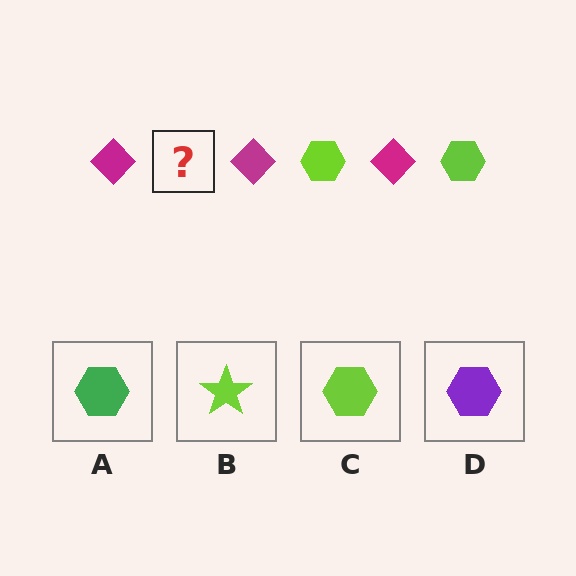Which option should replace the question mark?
Option C.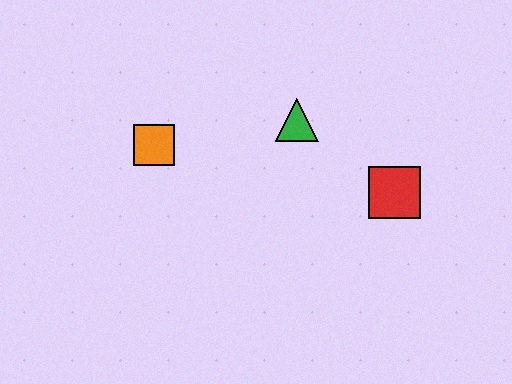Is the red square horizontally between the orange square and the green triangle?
No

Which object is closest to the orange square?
The green triangle is closest to the orange square.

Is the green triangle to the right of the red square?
No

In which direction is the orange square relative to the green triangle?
The orange square is to the left of the green triangle.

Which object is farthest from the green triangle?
The orange square is farthest from the green triangle.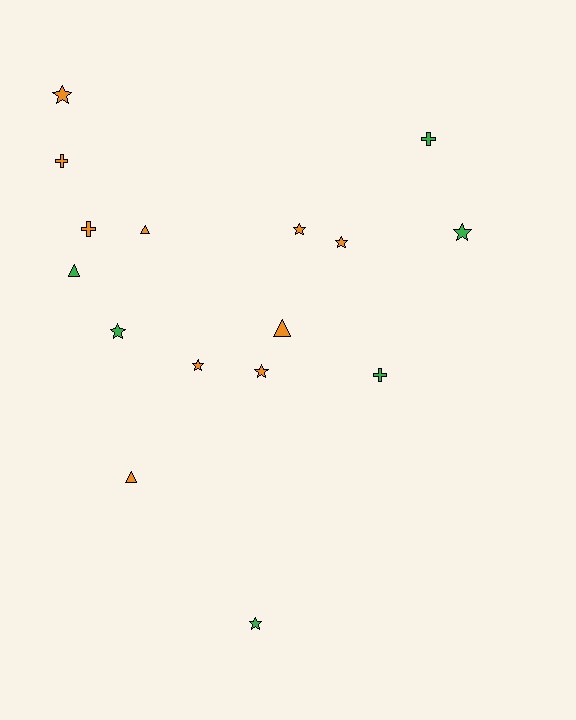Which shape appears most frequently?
Star, with 8 objects.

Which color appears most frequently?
Orange, with 10 objects.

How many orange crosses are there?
There are 2 orange crosses.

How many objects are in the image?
There are 16 objects.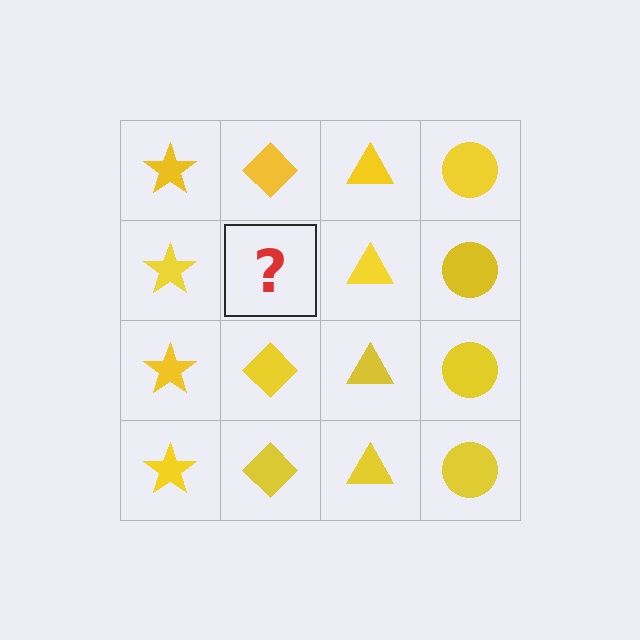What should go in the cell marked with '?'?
The missing cell should contain a yellow diamond.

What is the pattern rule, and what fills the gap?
The rule is that each column has a consistent shape. The gap should be filled with a yellow diamond.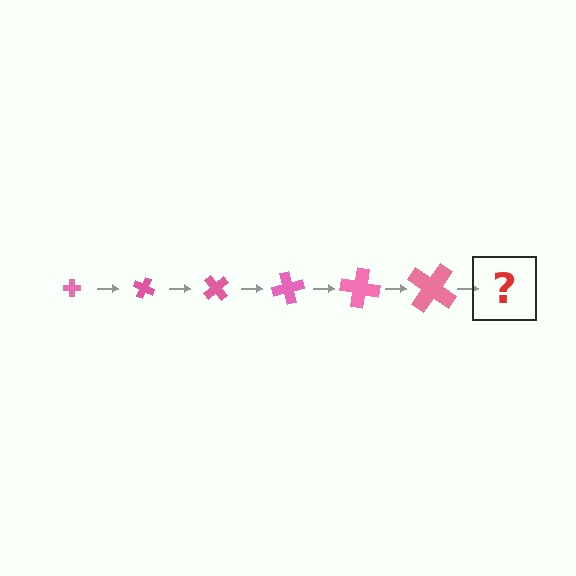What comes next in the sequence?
The next element should be a cross, larger than the previous one and rotated 150 degrees from the start.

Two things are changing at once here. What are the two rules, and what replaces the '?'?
The two rules are that the cross grows larger each step and it rotates 25 degrees each step. The '?' should be a cross, larger than the previous one and rotated 150 degrees from the start.